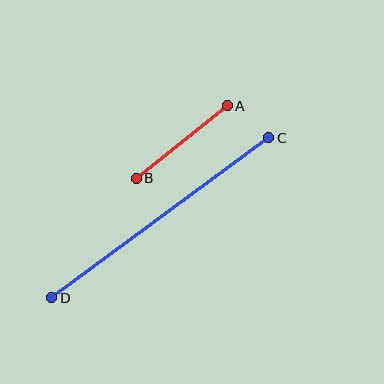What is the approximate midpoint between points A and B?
The midpoint is at approximately (182, 142) pixels.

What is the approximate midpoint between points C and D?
The midpoint is at approximately (160, 218) pixels.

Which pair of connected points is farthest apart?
Points C and D are farthest apart.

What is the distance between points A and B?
The distance is approximately 116 pixels.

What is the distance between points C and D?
The distance is approximately 269 pixels.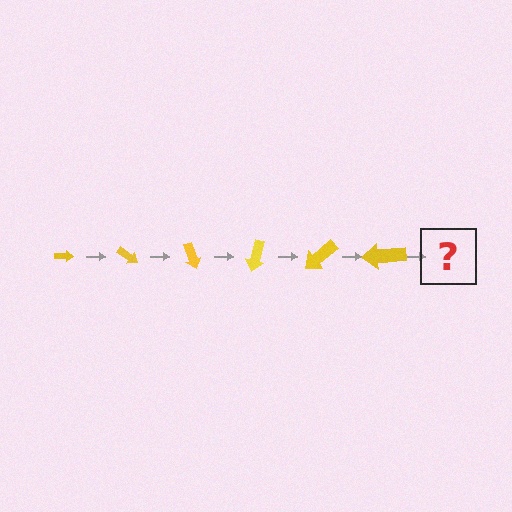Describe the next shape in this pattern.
It should be an arrow, larger than the previous one and rotated 210 degrees from the start.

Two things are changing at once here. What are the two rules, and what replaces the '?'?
The two rules are that the arrow grows larger each step and it rotates 35 degrees each step. The '?' should be an arrow, larger than the previous one and rotated 210 degrees from the start.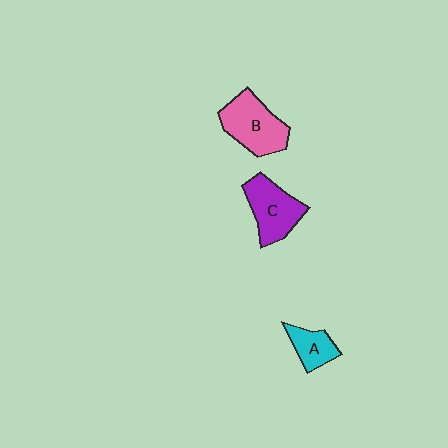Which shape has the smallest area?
Shape A (cyan).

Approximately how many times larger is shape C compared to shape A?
Approximately 1.8 times.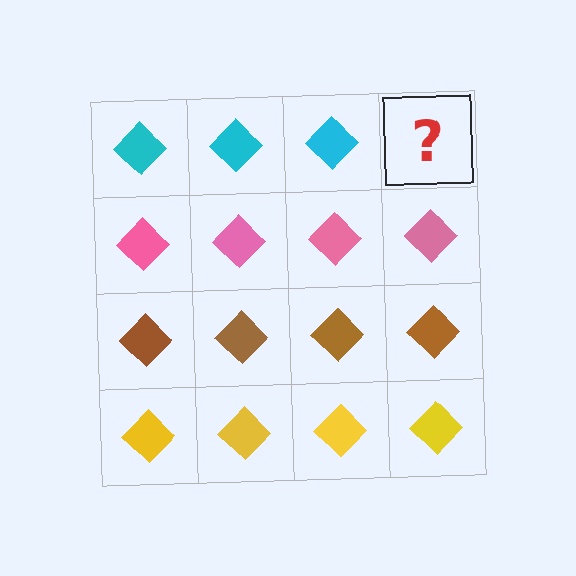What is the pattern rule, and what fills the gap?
The rule is that each row has a consistent color. The gap should be filled with a cyan diamond.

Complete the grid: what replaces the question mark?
The question mark should be replaced with a cyan diamond.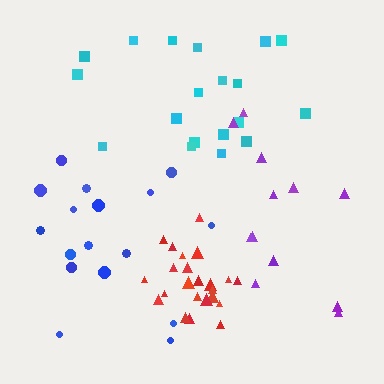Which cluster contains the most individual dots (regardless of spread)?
Red (23).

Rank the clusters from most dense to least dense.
red, purple, blue, cyan.